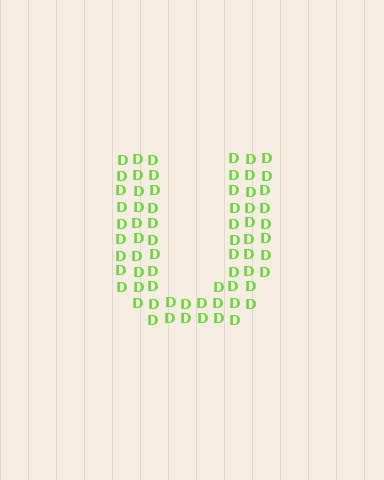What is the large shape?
The large shape is the letter U.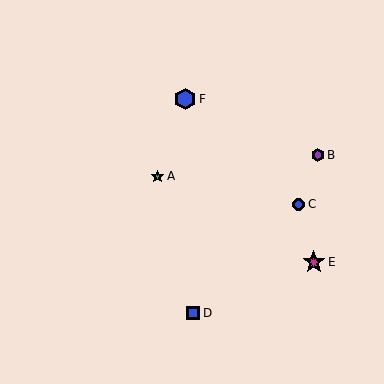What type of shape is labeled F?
Shape F is a blue hexagon.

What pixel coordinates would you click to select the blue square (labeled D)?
Click at (193, 313) to select the blue square D.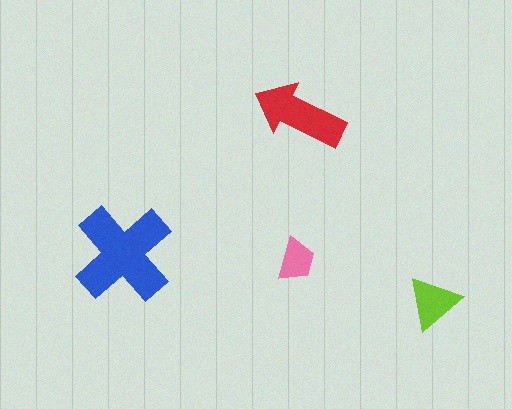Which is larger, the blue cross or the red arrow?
The blue cross.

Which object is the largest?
The blue cross.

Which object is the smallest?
The pink trapezoid.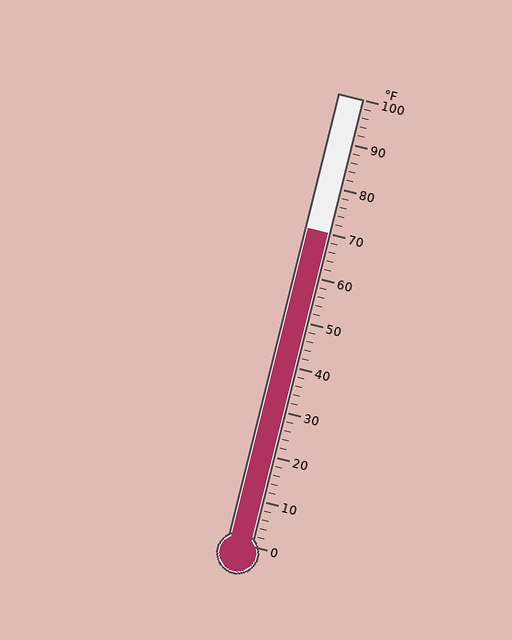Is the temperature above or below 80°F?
The temperature is below 80°F.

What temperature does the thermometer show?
The thermometer shows approximately 70°F.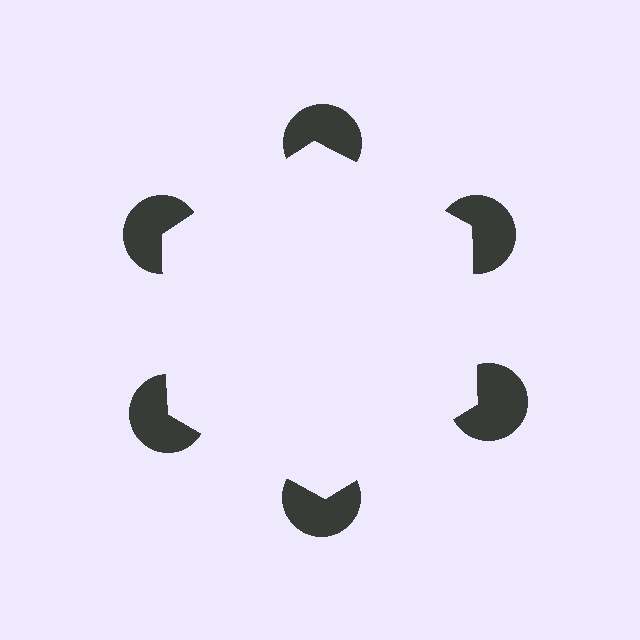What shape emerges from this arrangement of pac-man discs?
An illusory hexagon — its edges are inferred from the aligned wedge cuts in the pac-man discs, not physically drawn.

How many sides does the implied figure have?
6 sides.